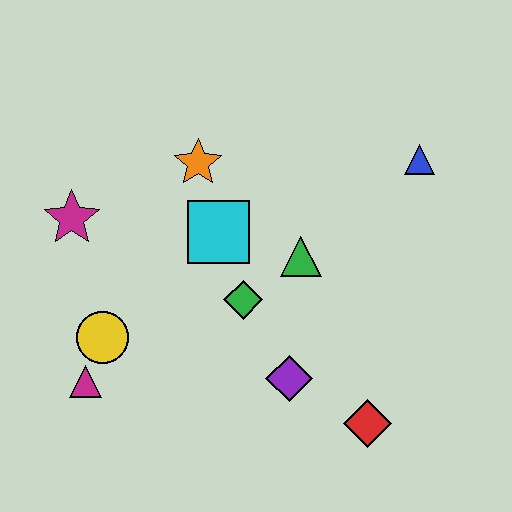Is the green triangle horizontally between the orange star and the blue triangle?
Yes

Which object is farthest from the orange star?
The red diamond is farthest from the orange star.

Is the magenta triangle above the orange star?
No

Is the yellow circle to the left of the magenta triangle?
No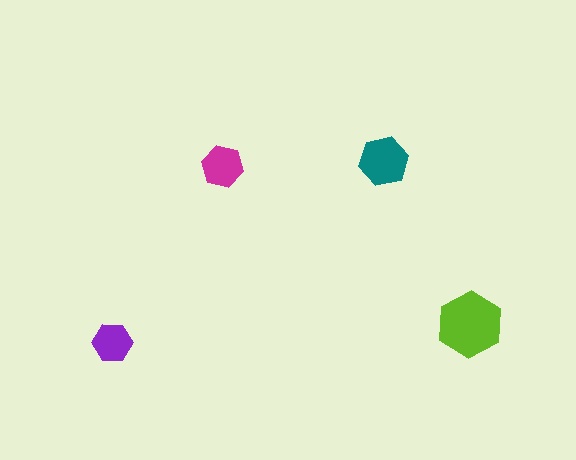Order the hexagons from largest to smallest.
the lime one, the teal one, the magenta one, the purple one.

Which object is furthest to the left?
The purple hexagon is leftmost.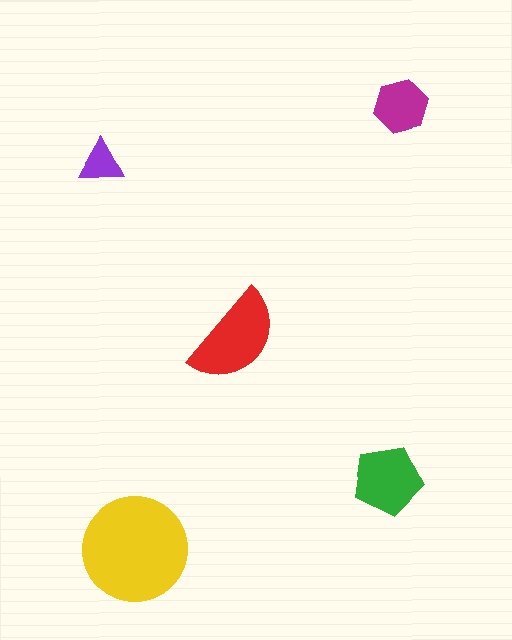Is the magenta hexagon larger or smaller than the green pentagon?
Smaller.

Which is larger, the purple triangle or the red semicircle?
The red semicircle.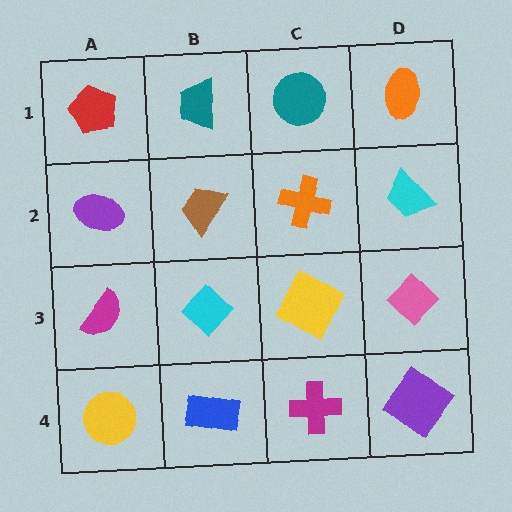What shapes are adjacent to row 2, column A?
A red pentagon (row 1, column A), a magenta semicircle (row 3, column A), a brown trapezoid (row 2, column B).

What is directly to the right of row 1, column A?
A teal trapezoid.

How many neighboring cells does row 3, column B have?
4.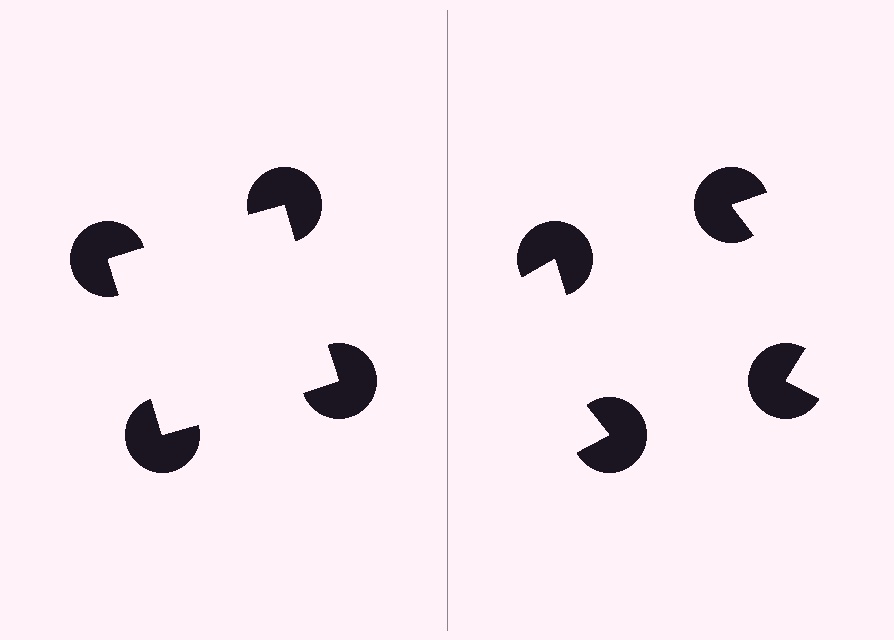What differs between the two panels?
The pac-man discs are positioned identically on both sides; only the wedge orientations differ. On the left they align to a square; on the right they are misaligned.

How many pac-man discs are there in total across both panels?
8 — 4 on each side.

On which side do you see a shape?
An illusory square appears on the left side. On the right side the wedge cuts are rotated, so no coherent shape forms.